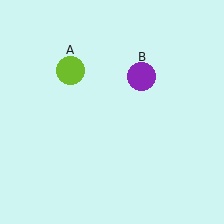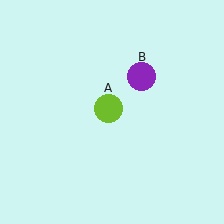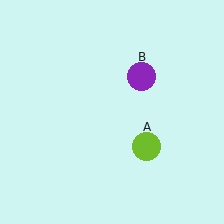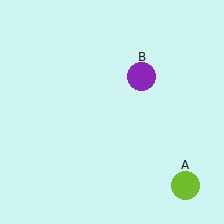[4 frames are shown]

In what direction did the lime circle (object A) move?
The lime circle (object A) moved down and to the right.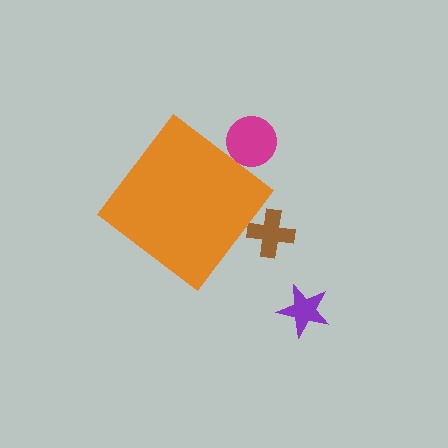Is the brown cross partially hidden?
Yes, the brown cross is partially hidden behind the orange diamond.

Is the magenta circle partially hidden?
Yes, the magenta circle is partially hidden behind the orange diamond.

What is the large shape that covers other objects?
An orange diamond.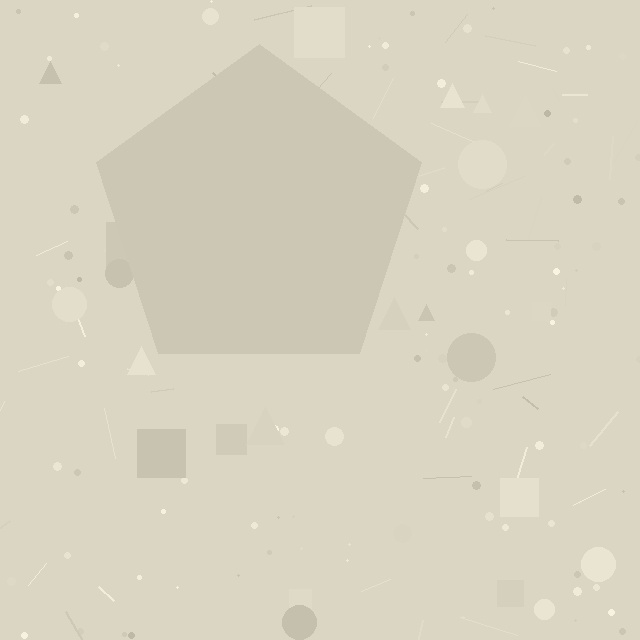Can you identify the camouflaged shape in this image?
The camouflaged shape is a pentagon.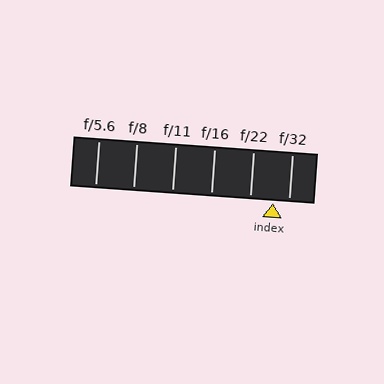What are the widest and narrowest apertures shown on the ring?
The widest aperture shown is f/5.6 and the narrowest is f/32.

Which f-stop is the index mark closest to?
The index mark is closest to f/32.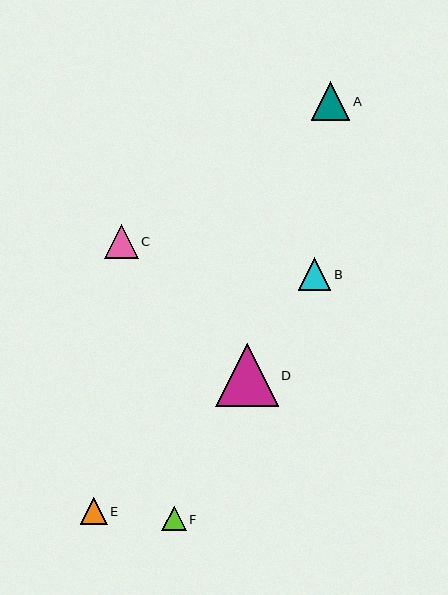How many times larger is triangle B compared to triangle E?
Triangle B is approximately 1.2 times the size of triangle E.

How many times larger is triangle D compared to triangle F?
Triangle D is approximately 2.5 times the size of triangle F.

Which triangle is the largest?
Triangle D is the largest with a size of approximately 62 pixels.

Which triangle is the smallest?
Triangle F is the smallest with a size of approximately 25 pixels.